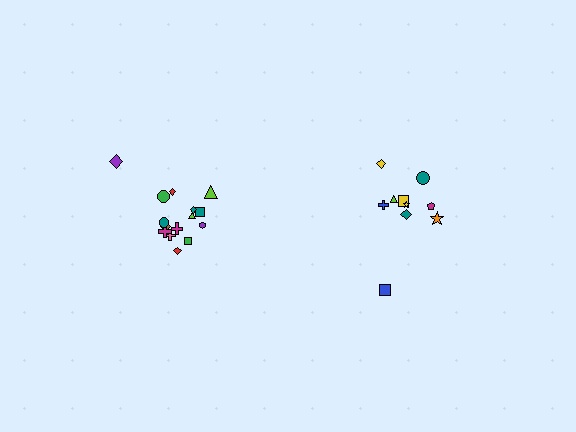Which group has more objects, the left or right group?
The left group.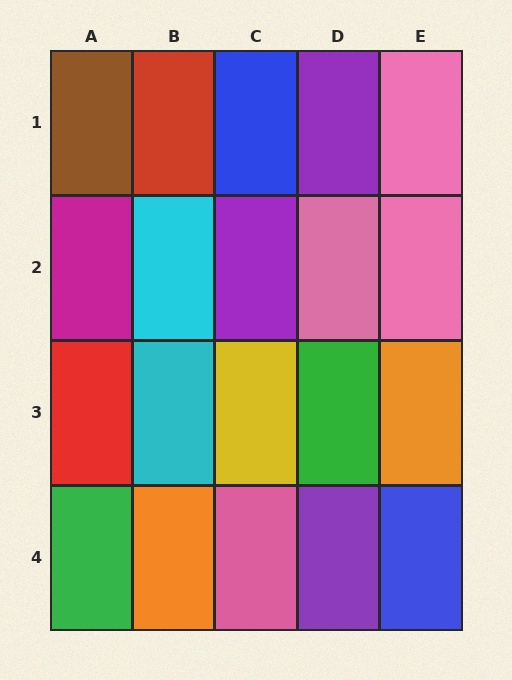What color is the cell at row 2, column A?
Magenta.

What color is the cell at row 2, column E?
Pink.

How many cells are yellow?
1 cell is yellow.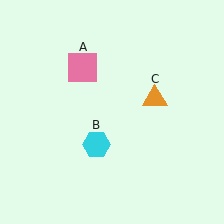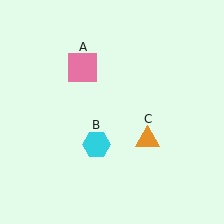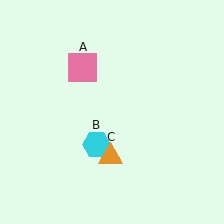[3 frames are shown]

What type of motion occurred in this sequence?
The orange triangle (object C) rotated clockwise around the center of the scene.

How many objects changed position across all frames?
1 object changed position: orange triangle (object C).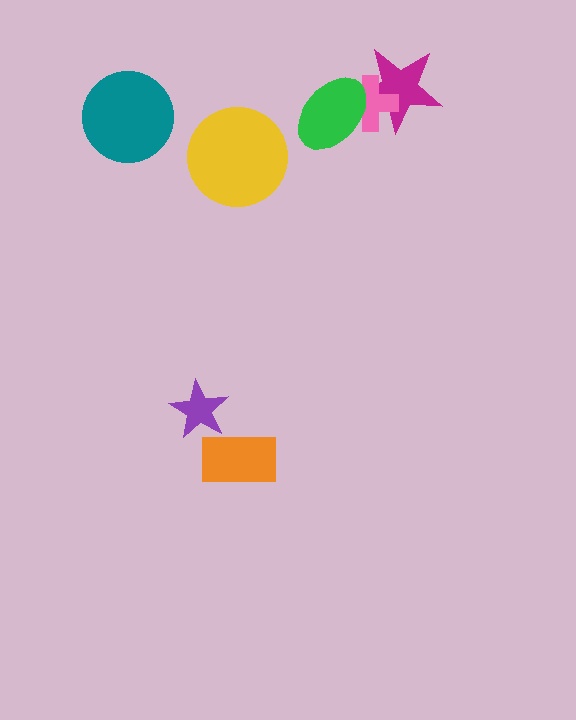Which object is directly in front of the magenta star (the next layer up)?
The pink cross is directly in front of the magenta star.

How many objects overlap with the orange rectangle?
0 objects overlap with the orange rectangle.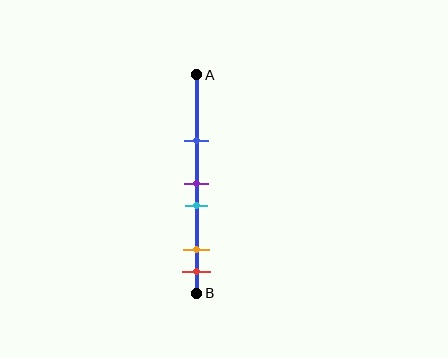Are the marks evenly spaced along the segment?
No, the marks are not evenly spaced.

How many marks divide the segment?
There are 5 marks dividing the segment.